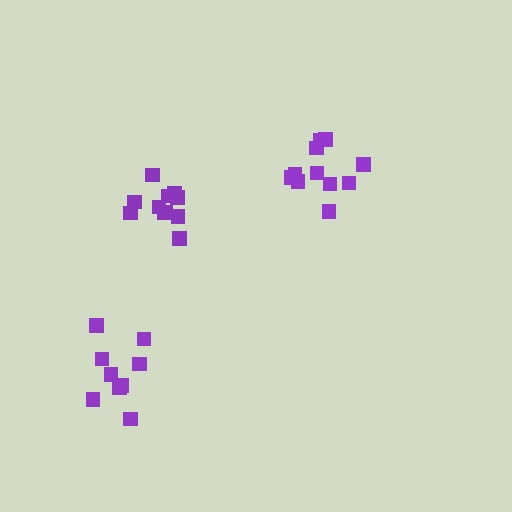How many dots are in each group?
Group 1: 11 dots, Group 2: 9 dots, Group 3: 11 dots (31 total).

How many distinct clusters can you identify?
There are 3 distinct clusters.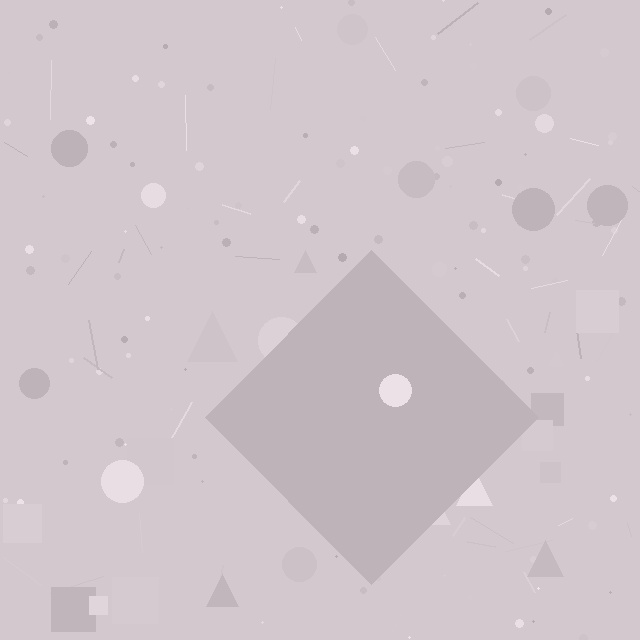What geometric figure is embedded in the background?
A diamond is embedded in the background.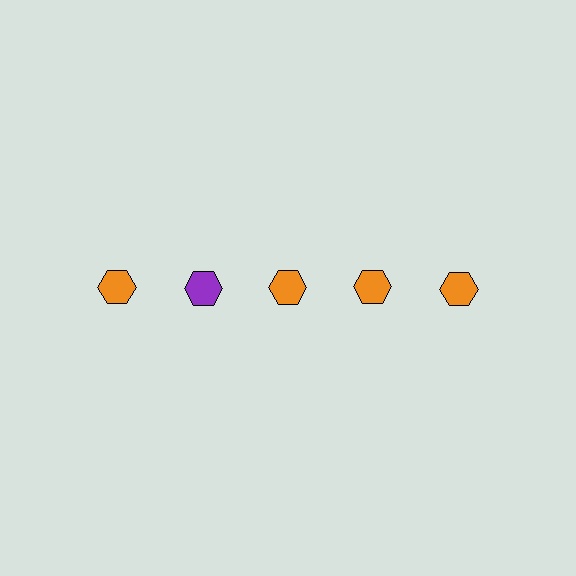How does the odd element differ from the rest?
It has a different color: purple instead of orange.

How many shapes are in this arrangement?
There are 5 shapes arranged in a grid pattern.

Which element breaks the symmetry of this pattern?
The purple hexagon in the top row, second from left column breaks the symmetry. All other shapes are orange hexagons.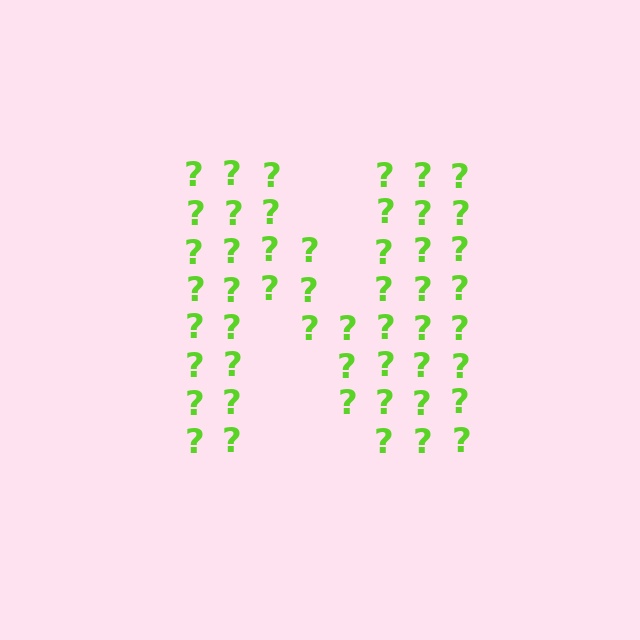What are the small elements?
The small elements are question marks.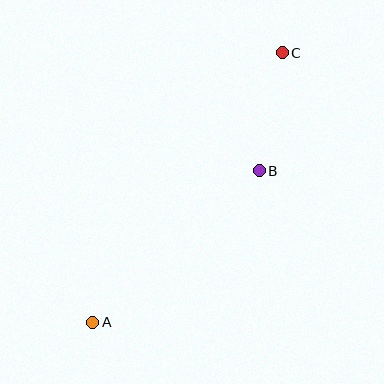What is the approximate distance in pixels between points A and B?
The distance between A and B is approximately 225 pixels.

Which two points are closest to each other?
Points B and C are closest to each other.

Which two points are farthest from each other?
Points A and C are farthest from each other.